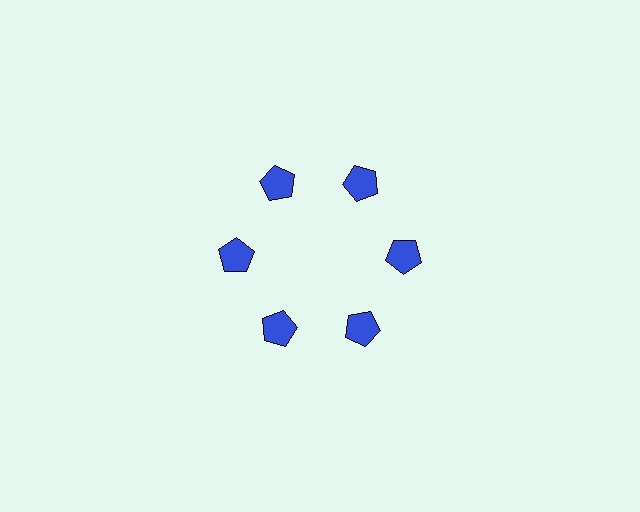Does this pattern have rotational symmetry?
Yes, this pattern has 6-fold rotational symmetry. It looks the same after rotating 60 degrees around the center.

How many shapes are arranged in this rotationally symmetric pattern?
There are 6 shapes, arranged in 6 groups of 1.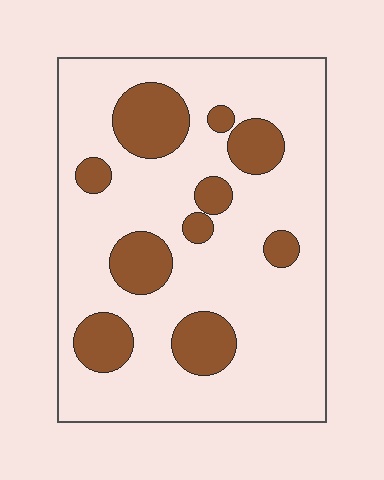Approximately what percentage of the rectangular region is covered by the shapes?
Approximately 20%.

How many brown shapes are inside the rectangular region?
10.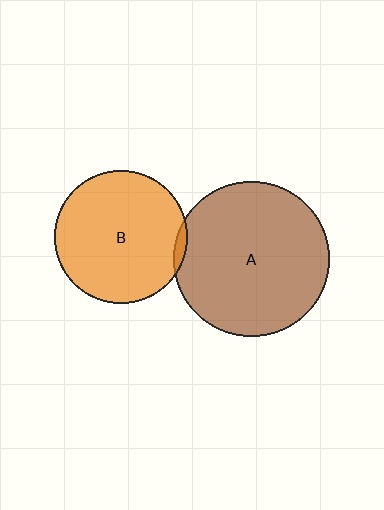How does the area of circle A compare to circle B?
Approximately 1.4 times.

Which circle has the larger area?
Circle A (brown).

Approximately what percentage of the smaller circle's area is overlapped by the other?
Approximately 5%.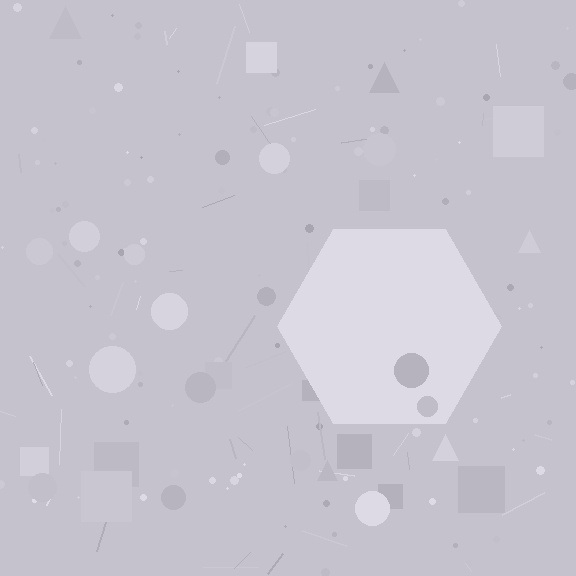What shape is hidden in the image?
A hexagon is hidden in the image.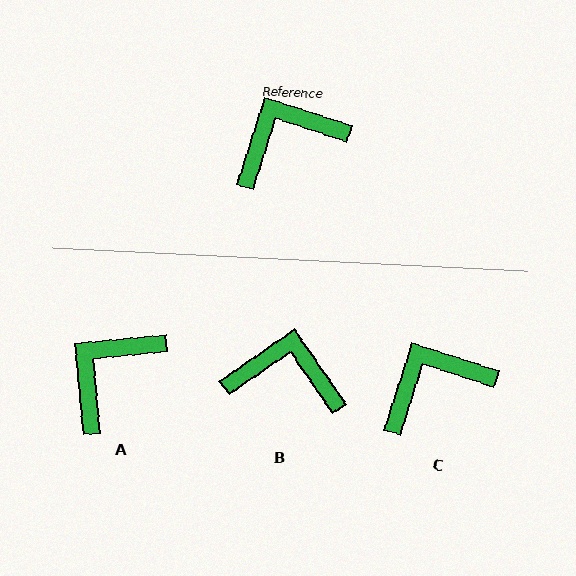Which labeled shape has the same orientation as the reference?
C.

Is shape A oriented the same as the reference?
No, it is off by about 23 degrees.